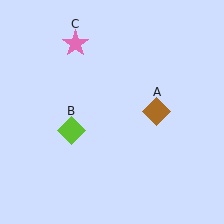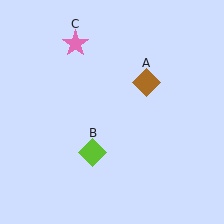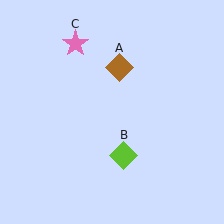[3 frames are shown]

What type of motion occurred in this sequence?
The brown diamond (object A), lime diamond (object B) rotated counterclockwise around the center of the scene.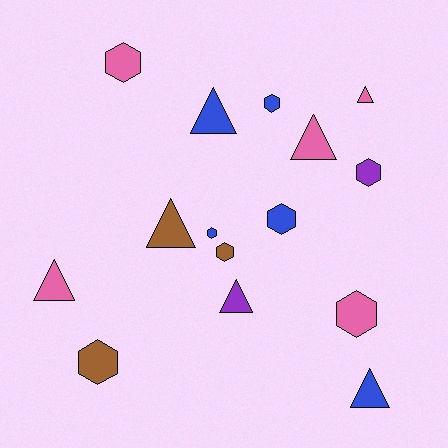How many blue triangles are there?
There are 2 blue triangles.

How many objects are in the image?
There are 15 objects.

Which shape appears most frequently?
Hexagon, with 8 objects.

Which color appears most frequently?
Blue, with 5 objects.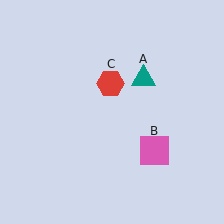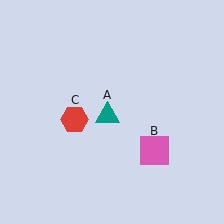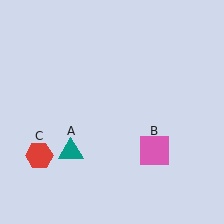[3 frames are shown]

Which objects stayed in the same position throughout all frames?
Pink square (object B) remained stationary.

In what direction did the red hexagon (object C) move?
The red hexagon (object C) moved down and to the left.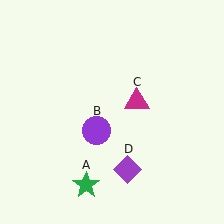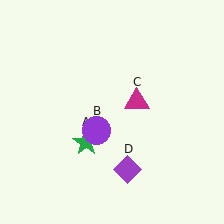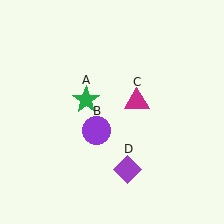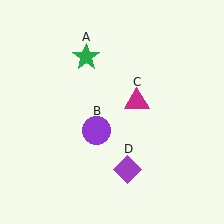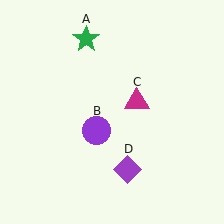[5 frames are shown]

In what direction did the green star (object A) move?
The green star (object A) moved up.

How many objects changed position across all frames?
1 object changed position: green star (object A).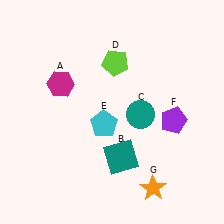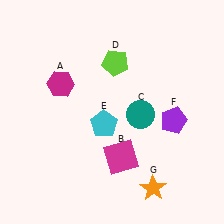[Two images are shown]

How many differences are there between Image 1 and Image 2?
There is 1 difference between the two images.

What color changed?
The square (B) changed from teal in Image 1 to magenta in Image 2.